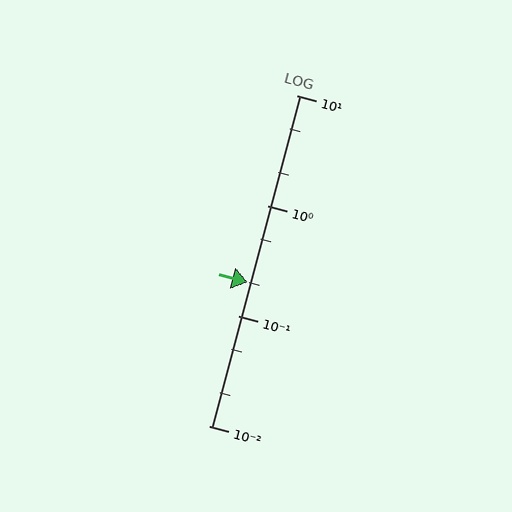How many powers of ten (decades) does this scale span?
The scale spans 3 decades, from 0.01 to 10.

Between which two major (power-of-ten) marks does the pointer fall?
The pointer is between 0.1 and 1.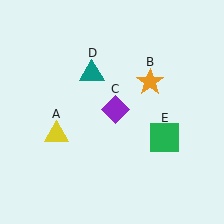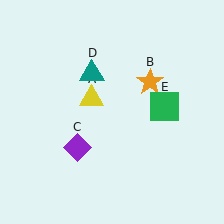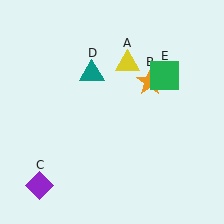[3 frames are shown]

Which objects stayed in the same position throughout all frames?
Orange star (object B) and teal triangle (object D) remained stationary.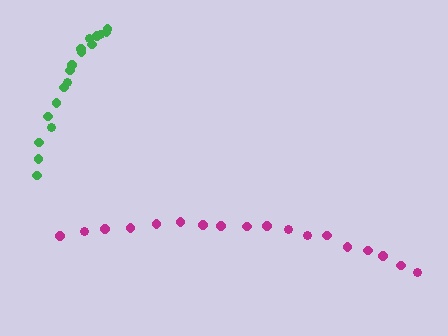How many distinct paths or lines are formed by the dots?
There are 2 distinct paths.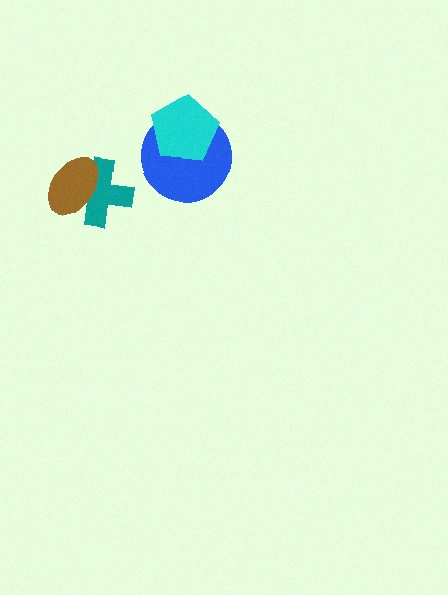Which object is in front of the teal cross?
The brown ellipse is in front of the teal cross.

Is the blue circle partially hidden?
Yes, it is partially covered by another shape.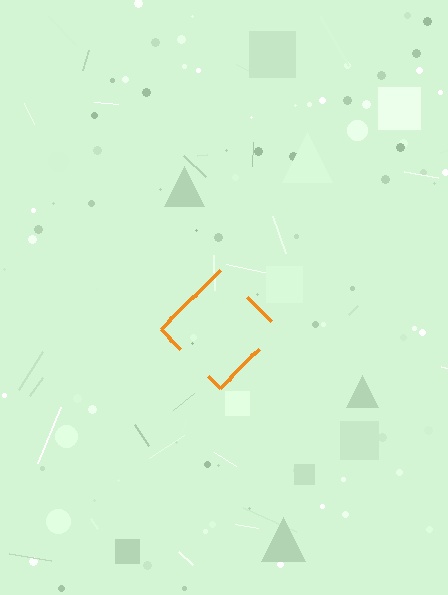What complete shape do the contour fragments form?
The contour fragments form a diamond.